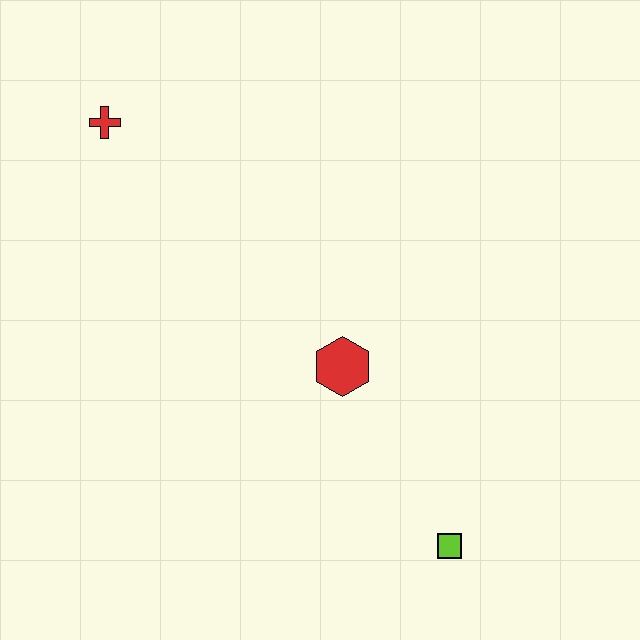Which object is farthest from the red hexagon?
The red cross is farthest from the red hexagon.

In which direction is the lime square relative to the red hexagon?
The lime square is below the red hexagon.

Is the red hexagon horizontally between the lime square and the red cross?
Yes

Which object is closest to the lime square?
The red hexagon is closest to the lime square.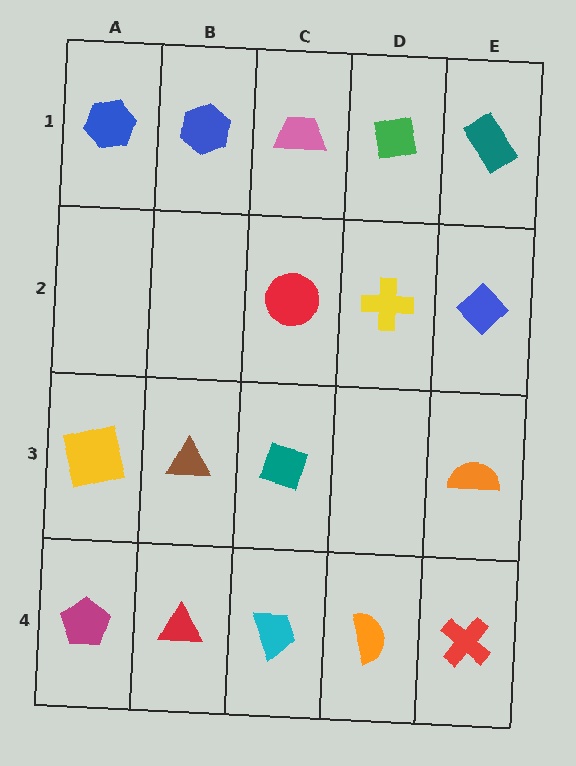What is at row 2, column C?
A red circle.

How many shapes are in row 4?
5 shapes.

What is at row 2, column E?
A blue diamond.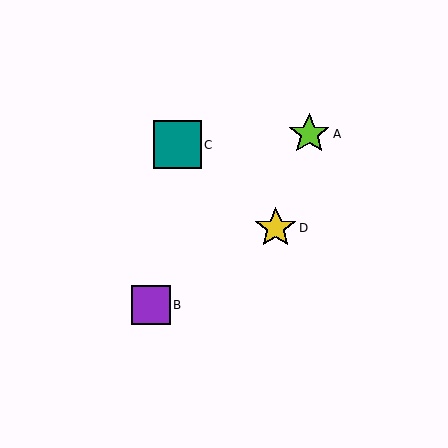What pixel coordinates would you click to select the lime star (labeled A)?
Click at (309, 134) to select the lime star A.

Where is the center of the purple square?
The center of the purple square is at (151, 305).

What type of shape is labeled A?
Shape A is a lime star.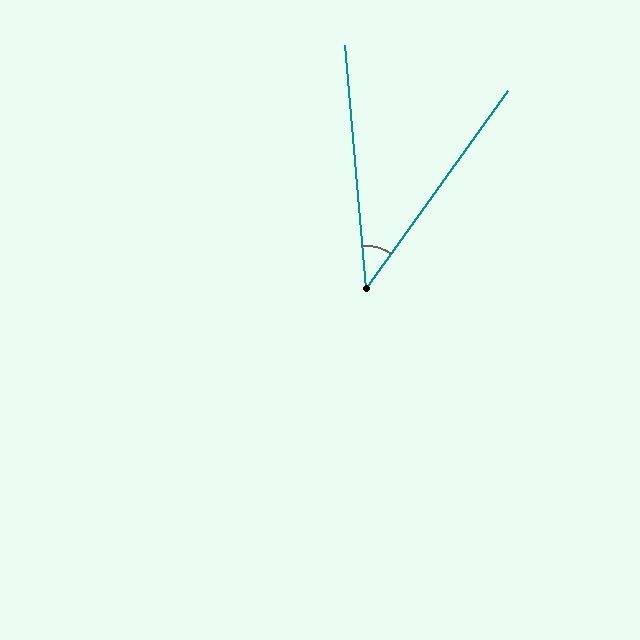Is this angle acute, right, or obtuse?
It is acute.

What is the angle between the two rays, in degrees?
Approximately 41 degrees.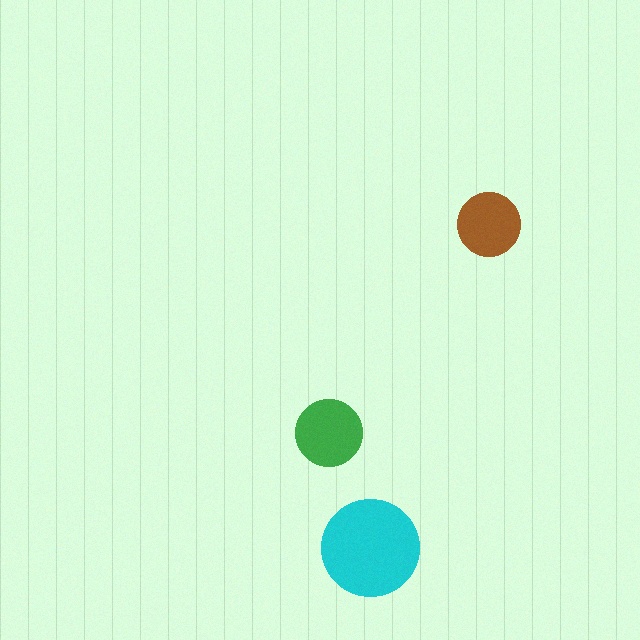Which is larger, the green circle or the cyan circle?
The cyan one.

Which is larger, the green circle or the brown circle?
The green one.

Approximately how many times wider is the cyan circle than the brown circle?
About 1.5 times wider.